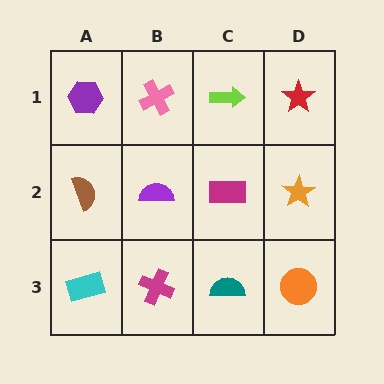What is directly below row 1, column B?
A purple semicircle.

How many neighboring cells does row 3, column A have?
2.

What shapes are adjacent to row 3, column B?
A purple semicircle (row 2, column B), a cyan rectangle (row 3, column A), a teal semicircle (row 3, column C).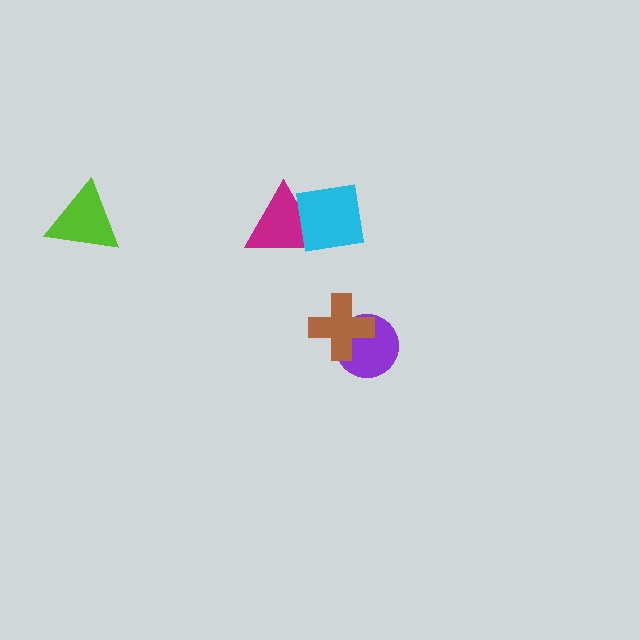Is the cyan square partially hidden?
No, no other shape covers it.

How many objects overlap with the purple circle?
1 object overlaps with the purple circle.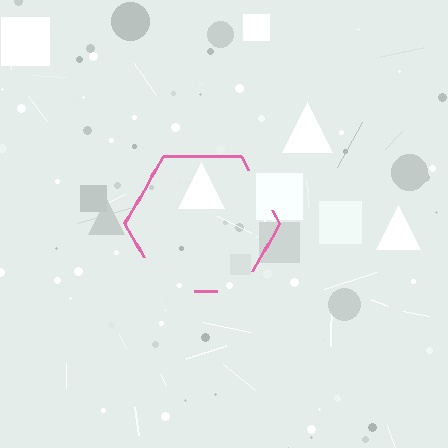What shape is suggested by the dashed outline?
The dashed outline suggests a hexagon.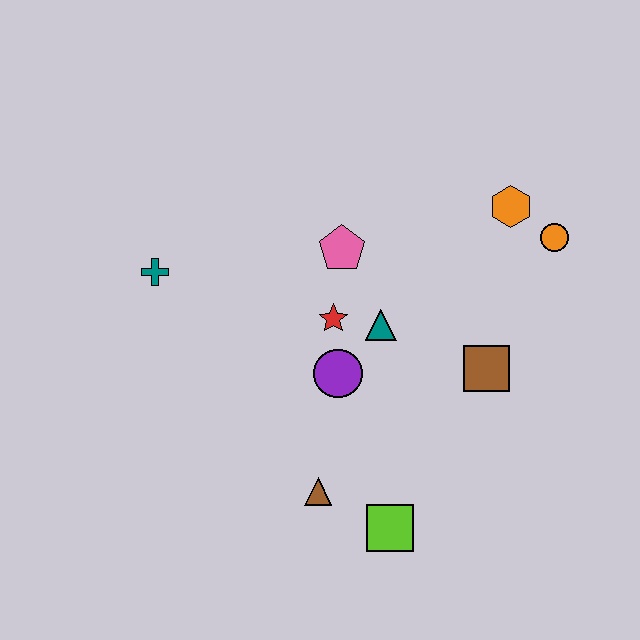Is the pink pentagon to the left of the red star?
No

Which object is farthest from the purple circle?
The orange circle is farthest from the purple circle.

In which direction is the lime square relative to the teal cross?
The lime square is below the teal cross.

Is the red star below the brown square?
No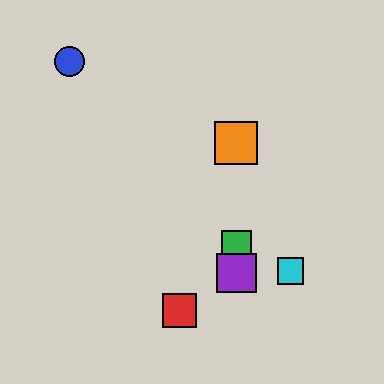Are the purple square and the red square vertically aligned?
No, the purple square is at x≈236 and the red square is at x≈179.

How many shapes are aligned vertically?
4 shapes (the green square, the yellow square, the purple square, the orange square) are aligned vertically.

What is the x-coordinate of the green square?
The green square is at x≈236.